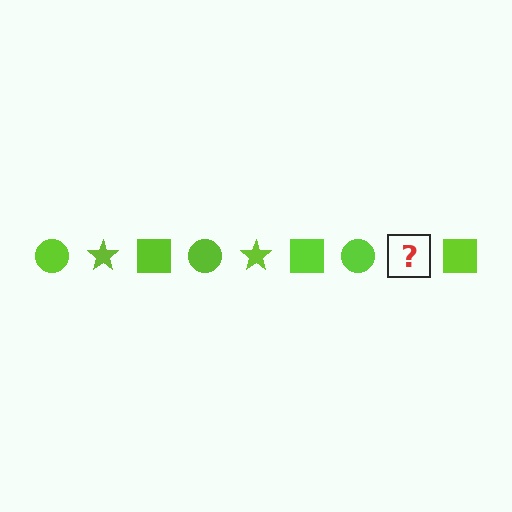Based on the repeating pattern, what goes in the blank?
The blank should be a lime star.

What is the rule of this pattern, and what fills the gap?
The rule is that the pattern cycles through circle, star, square shapes in lime. The gap should be filled with a lime star.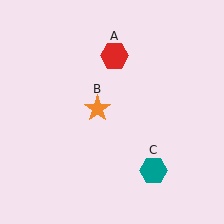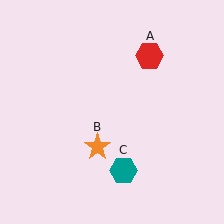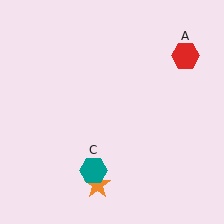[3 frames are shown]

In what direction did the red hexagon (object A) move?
The red hexagon (object A) moved right.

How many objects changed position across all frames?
3 objects changed position: red hexagon (object A), orange star (object B), teal hexagon (object C).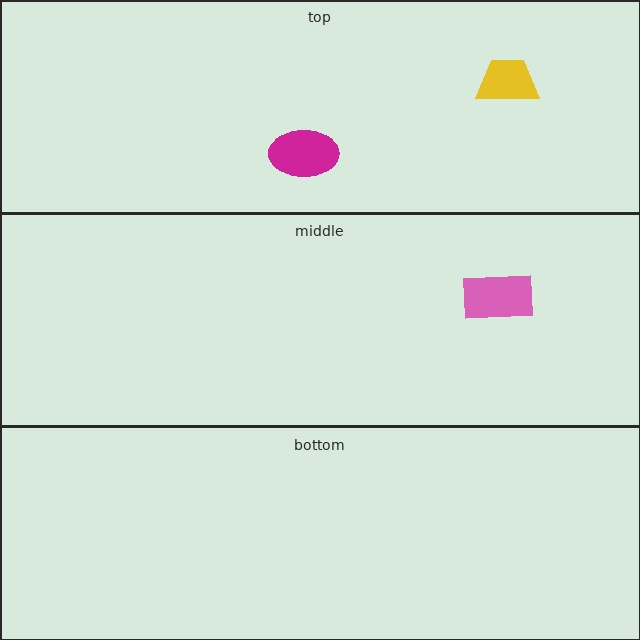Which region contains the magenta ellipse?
The top region.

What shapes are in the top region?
The magenta ellipse, the yellow trapezoid.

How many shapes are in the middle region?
1.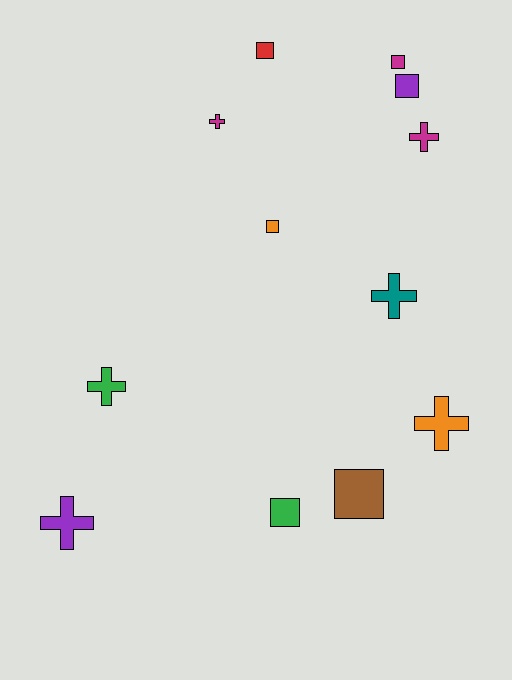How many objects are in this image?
There are 12 objects.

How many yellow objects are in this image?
There are no yellow objects.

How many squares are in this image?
There are 6 squares.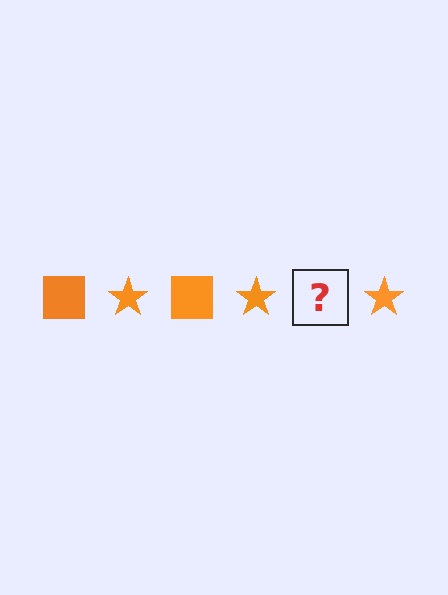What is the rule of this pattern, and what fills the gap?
The rule is that the pattern cycles through square, star shapes in orange. The gap should be filled with an orange square.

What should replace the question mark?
The question mark should be replaced with an orange square.